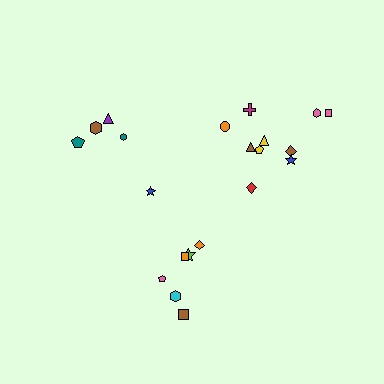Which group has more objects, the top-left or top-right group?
The top-right group.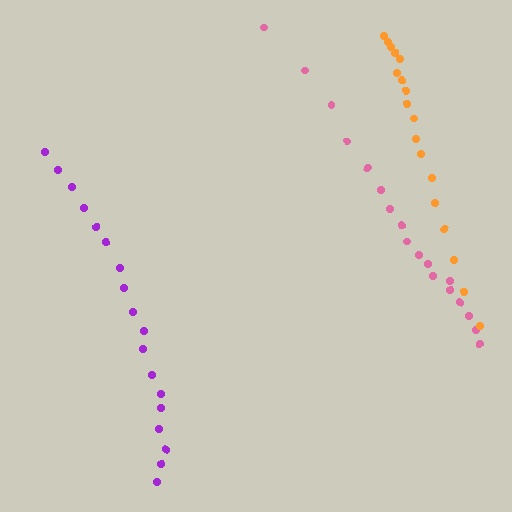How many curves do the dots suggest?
There are 3 distinct paths.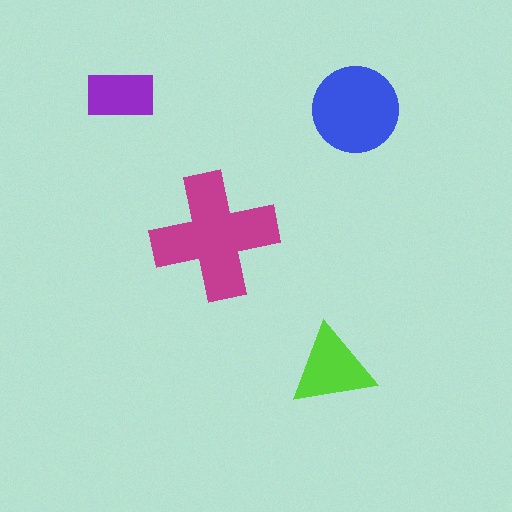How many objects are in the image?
There are 4 objects in the image.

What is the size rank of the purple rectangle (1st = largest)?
4th.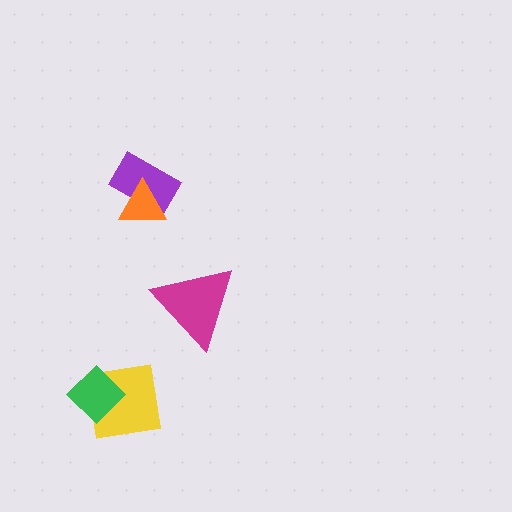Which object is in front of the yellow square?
The green diamond is in front of the yellow square.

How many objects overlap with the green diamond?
1 object overlaps with the green diamond.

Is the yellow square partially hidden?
Yes, it is partially covered by another shape.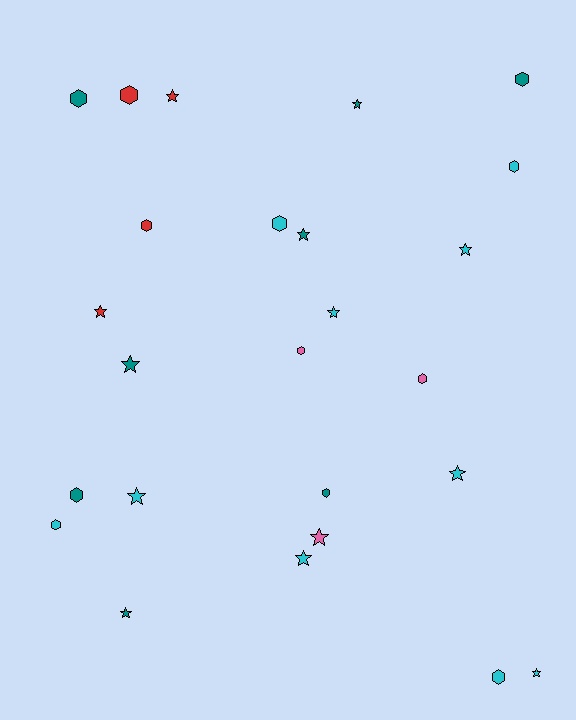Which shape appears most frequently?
Star, with 13 objects.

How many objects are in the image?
There are 25 objects.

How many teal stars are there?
There are 4 teal stars.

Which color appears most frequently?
Cyan, with 10 objects.